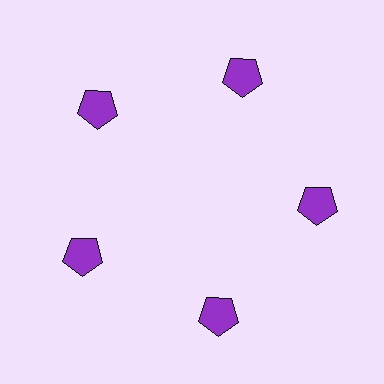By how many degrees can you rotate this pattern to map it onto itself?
The pattern maps onto itself every 72 degrees of rotation.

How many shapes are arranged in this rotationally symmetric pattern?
There are 5 shapes, arranged in 5 groups of 1.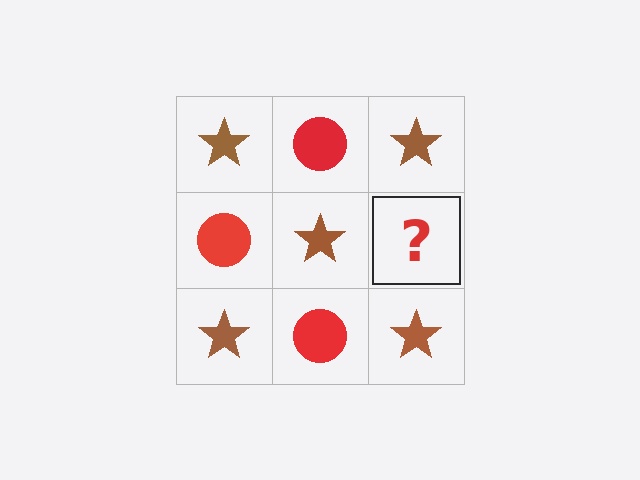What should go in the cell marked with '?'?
The missing cell should contain a red circle.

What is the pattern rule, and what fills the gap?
The rule is that it alternates brown star and red circle in a checkerboard pattern. The gap should be filled with a red circle.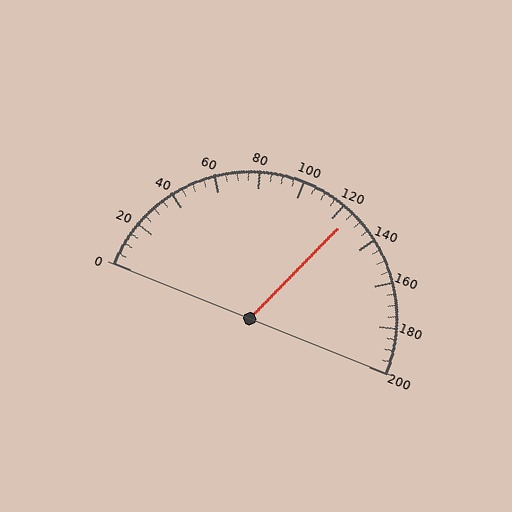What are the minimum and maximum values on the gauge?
The gauge ranges from 0 to 200.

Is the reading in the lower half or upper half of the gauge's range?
The reading is in the upper half of the range (0 to 200).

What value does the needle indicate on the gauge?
The needle indicates approximately 125.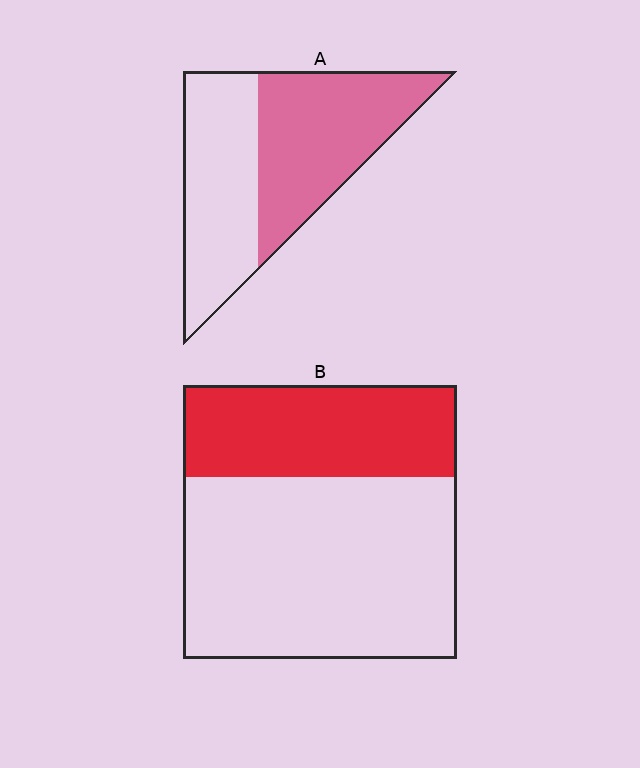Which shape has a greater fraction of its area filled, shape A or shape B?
Shape A.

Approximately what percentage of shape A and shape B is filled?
A is approximately 55% and B is approximately 35%.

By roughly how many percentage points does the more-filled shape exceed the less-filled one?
By roughly 20 percentage points (A over B).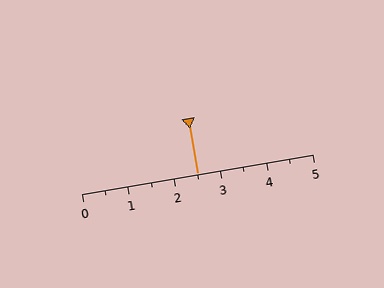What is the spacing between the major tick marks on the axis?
The major ticks are spaced 1 apart.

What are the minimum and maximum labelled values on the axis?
The axis runs from 0 to 5.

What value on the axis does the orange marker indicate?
The marker indicates approximately 2.5.